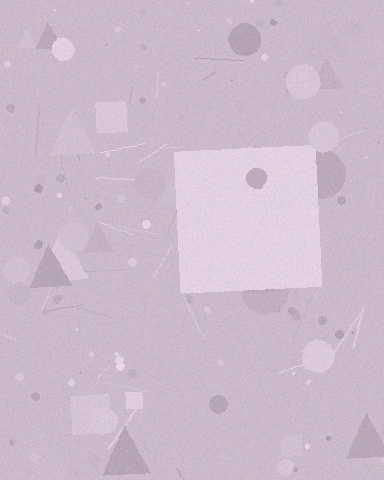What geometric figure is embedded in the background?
A square is embedded in the background.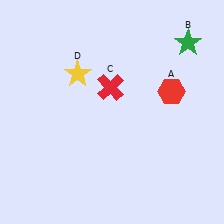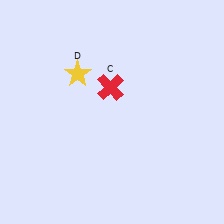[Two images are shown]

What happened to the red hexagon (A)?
The red hexagon (A) was removed in Image 2. It was in the top-right area of Image 1.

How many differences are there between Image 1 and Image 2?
There are 2 differences between the two images.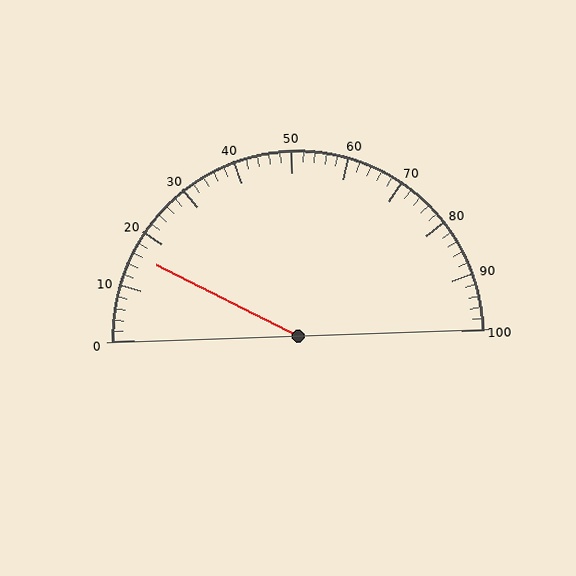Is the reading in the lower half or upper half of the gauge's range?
The reading is in the lower half of the range (0 to 100).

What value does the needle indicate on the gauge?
The needle indicates approximately 16.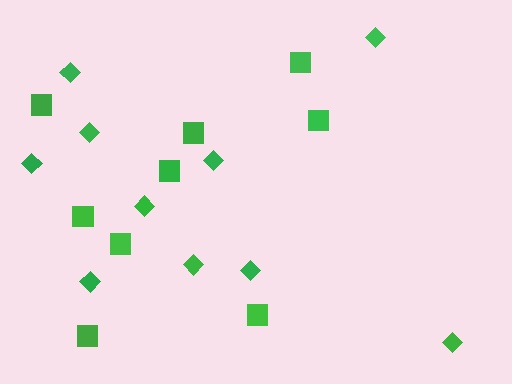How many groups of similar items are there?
There are 2 groups: one group of diamonds (10) and one group of squares (9).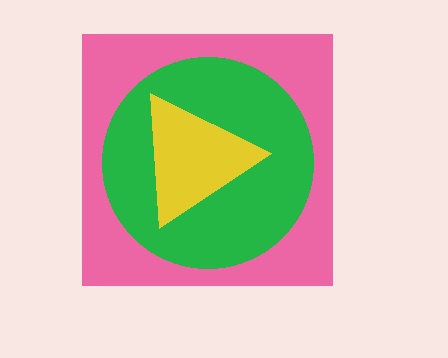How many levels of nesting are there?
3.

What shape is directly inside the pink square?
The green circle.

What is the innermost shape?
The yellow triangle.